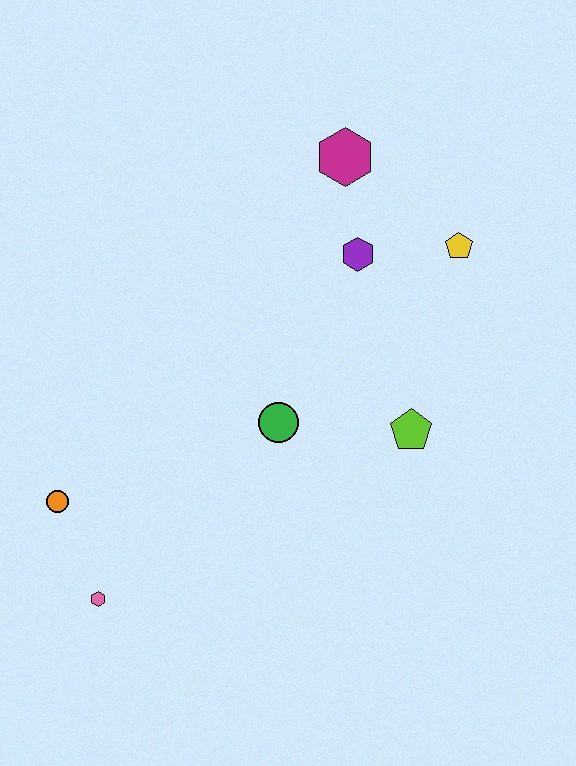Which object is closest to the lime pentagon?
The green circle is closest to the lime pentagon.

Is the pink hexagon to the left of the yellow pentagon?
Yes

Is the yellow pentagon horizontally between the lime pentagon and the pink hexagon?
No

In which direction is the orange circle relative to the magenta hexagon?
The orange circle is below the magenta hexagon.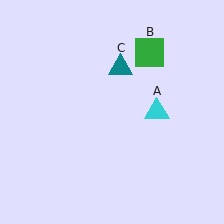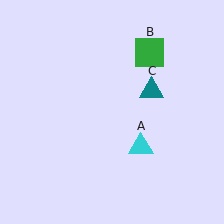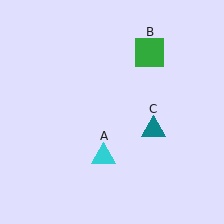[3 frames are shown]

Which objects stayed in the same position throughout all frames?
Green square (object B) remained stationary.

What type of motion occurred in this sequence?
The cyan triangle (object A), teal triangle (object C) rotated clockwise around the center of the scene.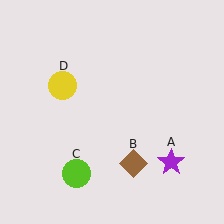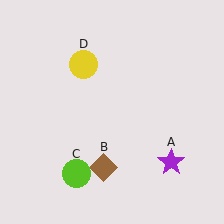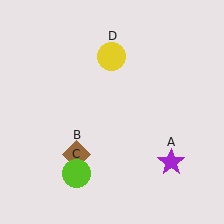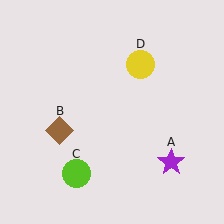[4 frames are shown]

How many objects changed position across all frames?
2 objects changed position: brown diamond (object B), yellow circle (object D).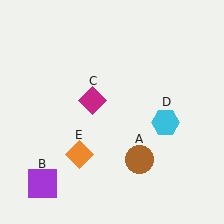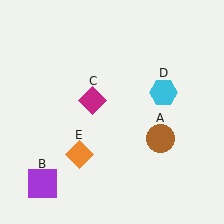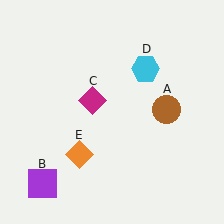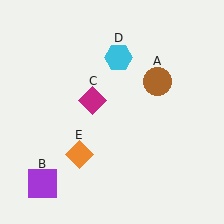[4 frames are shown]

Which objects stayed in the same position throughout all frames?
Purple square (object B) and magenta diamond (object C) and orange diamond (object E) remained stationary.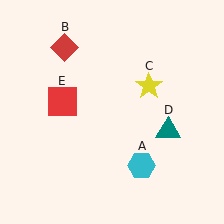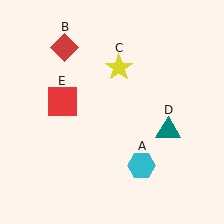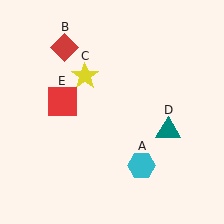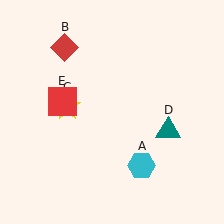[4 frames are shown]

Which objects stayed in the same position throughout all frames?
Cyan hexagon (object A) and red diamond (object B) and teal triangle (object D) and red square (object E) remained stationary.